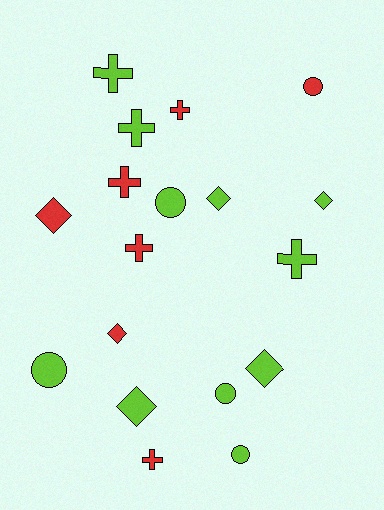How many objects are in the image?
There are 18 objects.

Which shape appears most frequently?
Cross, with 7 objects.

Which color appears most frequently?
Lime, with 11 objects.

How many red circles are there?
There is 1 red circle.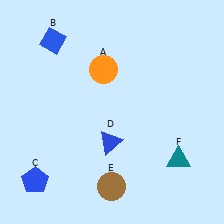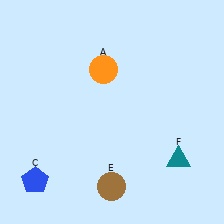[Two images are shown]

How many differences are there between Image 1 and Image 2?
There are 2 differences between the two images.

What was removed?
The blue triangle (D), the blue diamond (B) were removed in Image 2.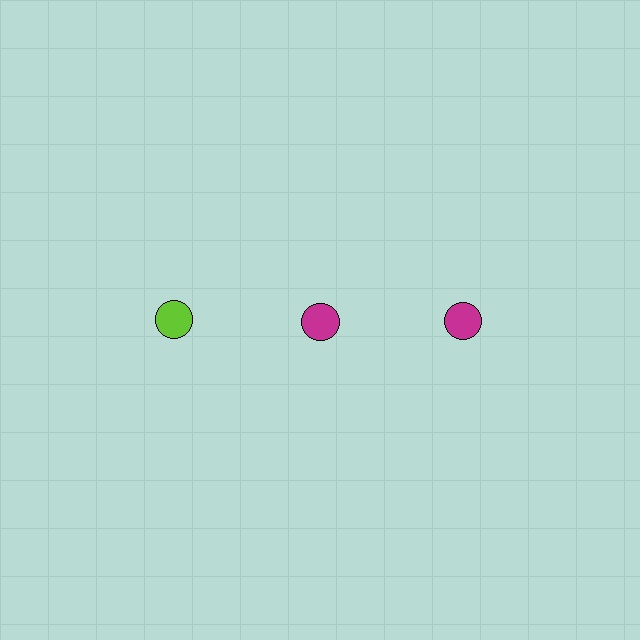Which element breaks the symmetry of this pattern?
The lime circle in the top row, leftmost column breaks the symmetry. All other shapes are magenta circles.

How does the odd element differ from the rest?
It has a different color: lime instead of magenta.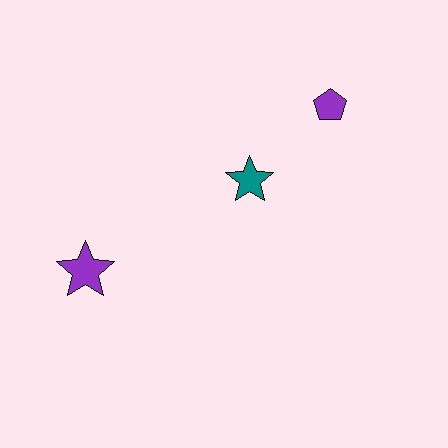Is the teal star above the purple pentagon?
No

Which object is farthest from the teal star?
The purple star is farthest from the teal star.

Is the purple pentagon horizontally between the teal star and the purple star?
No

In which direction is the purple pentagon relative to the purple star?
The purple pentagon is to the right of the purple star.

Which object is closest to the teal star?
The purple pentagon is closest to the teal star.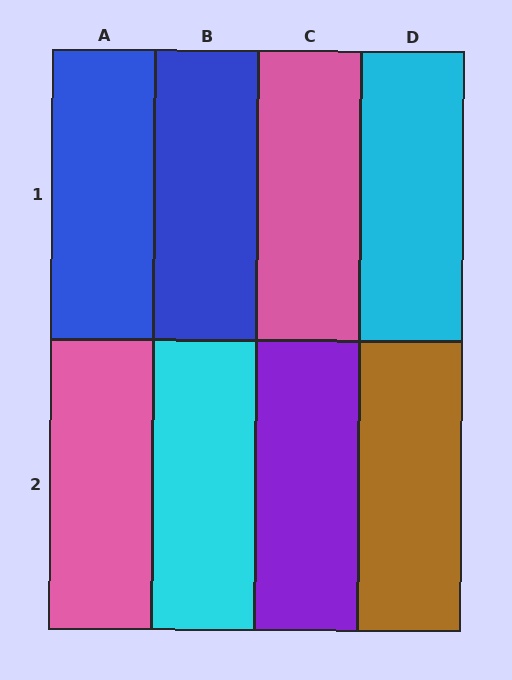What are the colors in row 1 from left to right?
Blue, blue, pink, cyan.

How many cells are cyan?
2 cells are cyan.